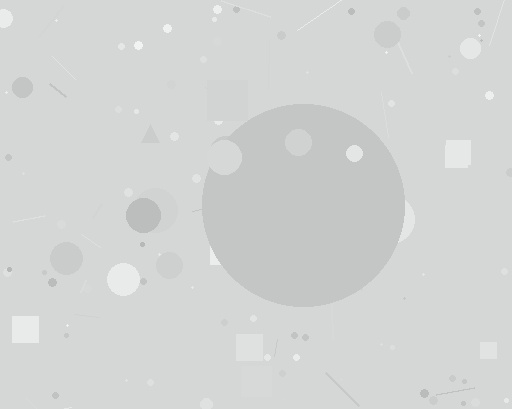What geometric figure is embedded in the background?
A circle is embedded in the background.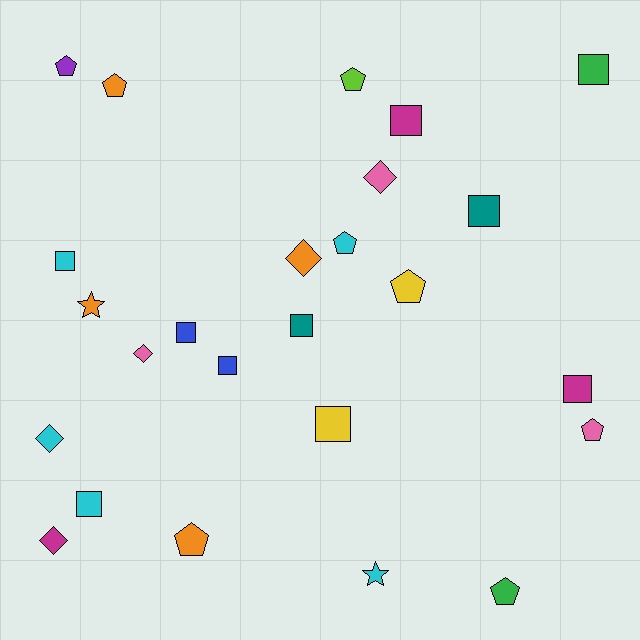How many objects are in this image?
There are 25 objects.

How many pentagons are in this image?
There are 8 pentagons.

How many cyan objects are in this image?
There are 5 cyan objects.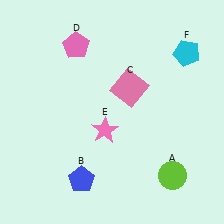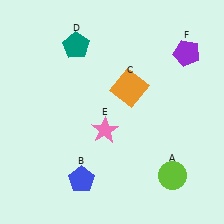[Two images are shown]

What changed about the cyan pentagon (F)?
In Image 1, F is cyan. In Image 2, it changed to purple.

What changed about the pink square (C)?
In Image 1, C is pink. In Image 2, it changed to orange.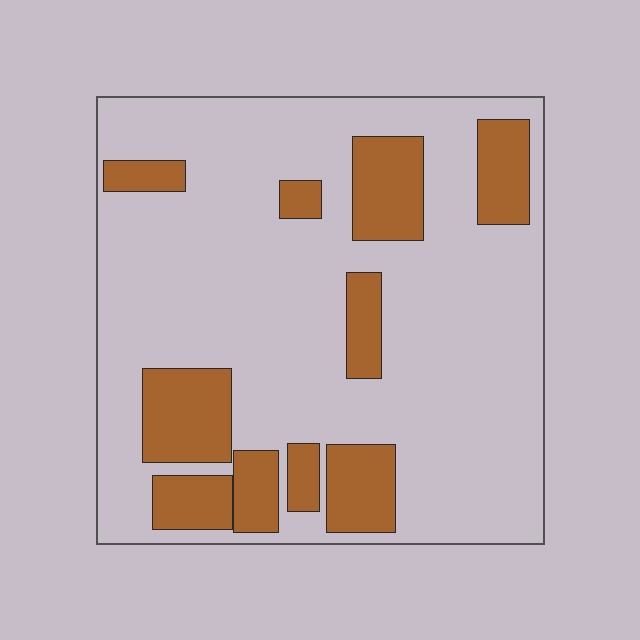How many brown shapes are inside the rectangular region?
10.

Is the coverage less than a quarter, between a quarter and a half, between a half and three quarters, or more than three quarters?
Less than a quarter.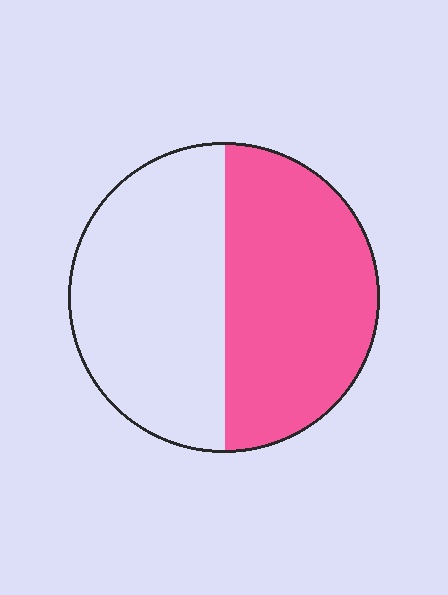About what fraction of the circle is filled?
About one half (1/2).